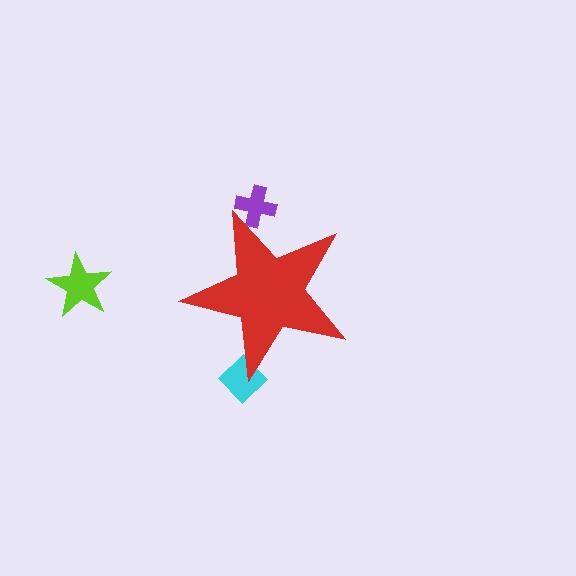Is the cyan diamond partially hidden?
Yes, the cyan diamond is partially hidden behind the red star.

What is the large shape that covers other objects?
A red star.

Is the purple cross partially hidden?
Yes, the purple cross is partially hidden behind the red star.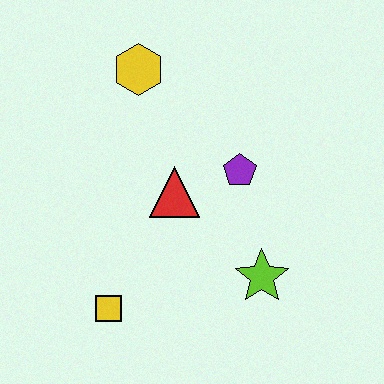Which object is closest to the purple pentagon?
The red triangle is closest to the purple pentagon.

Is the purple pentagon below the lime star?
No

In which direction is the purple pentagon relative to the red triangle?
The purple pentagon is to the right of the red triangle.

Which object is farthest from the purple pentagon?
The yellow square is farthest from the purple pentagon.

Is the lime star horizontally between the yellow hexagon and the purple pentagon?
No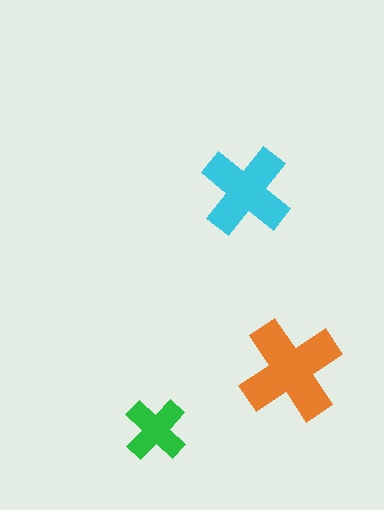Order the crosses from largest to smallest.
the orange one, the cyan one, the green one.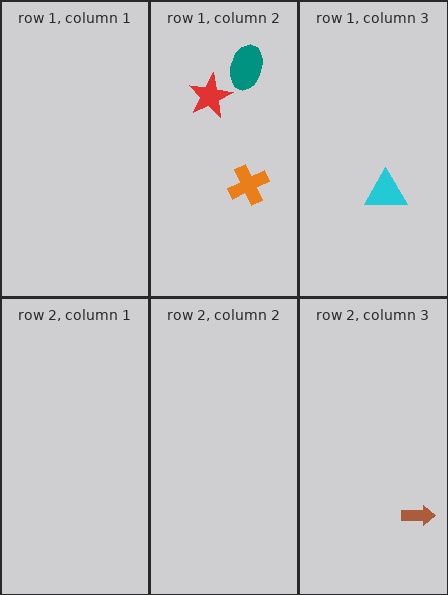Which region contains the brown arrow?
The row 2, column 3 region.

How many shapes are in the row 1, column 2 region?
3.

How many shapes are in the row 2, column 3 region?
1.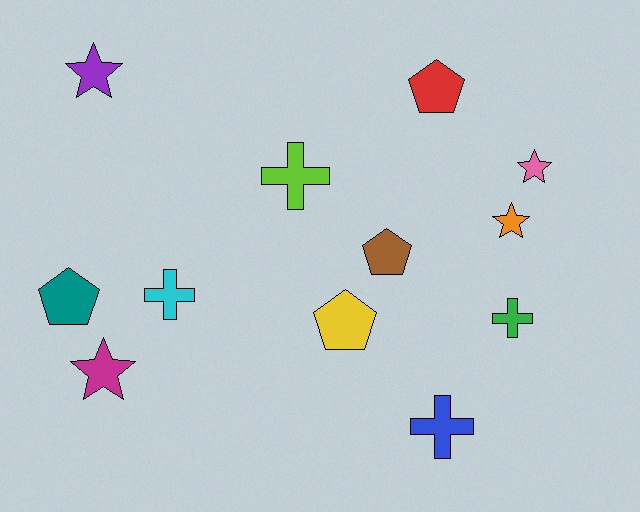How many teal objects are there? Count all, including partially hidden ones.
There is 1 teal object.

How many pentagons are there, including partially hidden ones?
There are 4 pentagons.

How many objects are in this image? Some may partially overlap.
There are 12 objects.